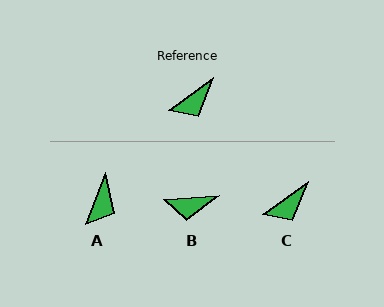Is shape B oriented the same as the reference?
No, it is off by about 32 degrees.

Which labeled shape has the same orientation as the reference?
C.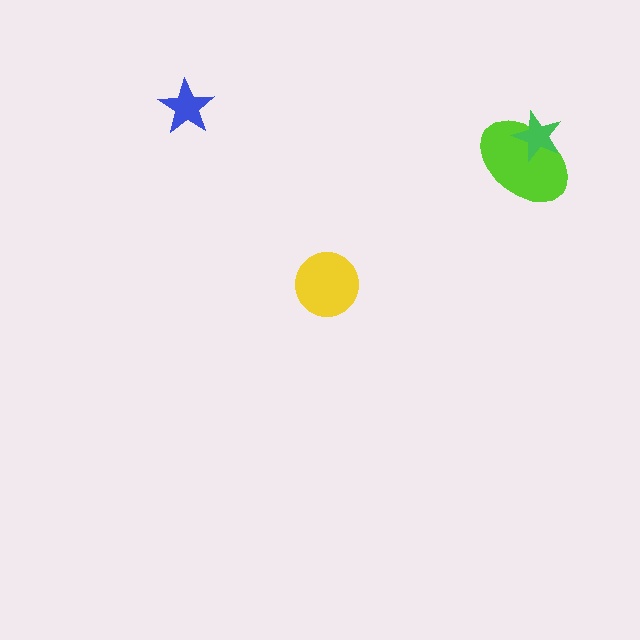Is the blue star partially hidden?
No, no other shape covers it.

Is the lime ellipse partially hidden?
Yes, it is partially covered by another shape.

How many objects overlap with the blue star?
0 objects overlap with the blue star.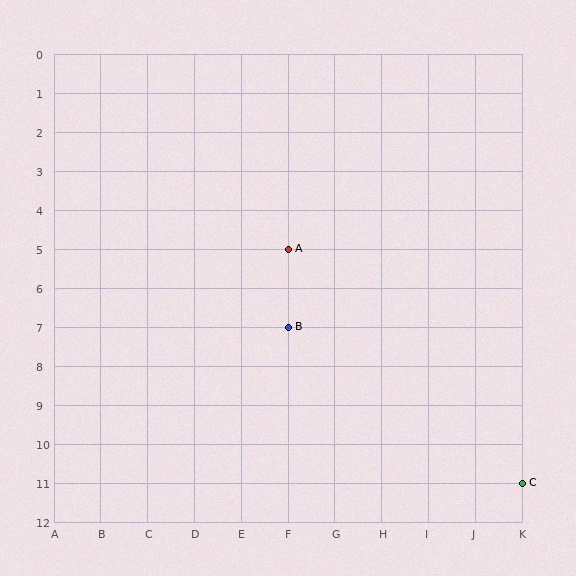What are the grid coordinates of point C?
Point C is at grid coordinates (K, 11).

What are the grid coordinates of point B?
Point B is at grid coordinates (F, 7).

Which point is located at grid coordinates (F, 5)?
Point A is at (F, 5).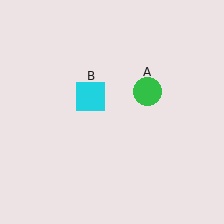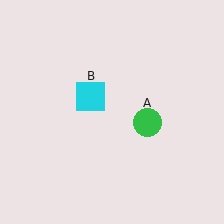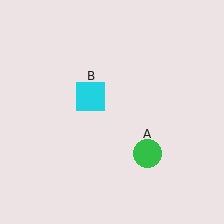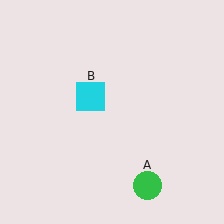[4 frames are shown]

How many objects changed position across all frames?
1 object changed position: green circle (object A).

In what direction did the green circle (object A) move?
The green circle (object A) moved down.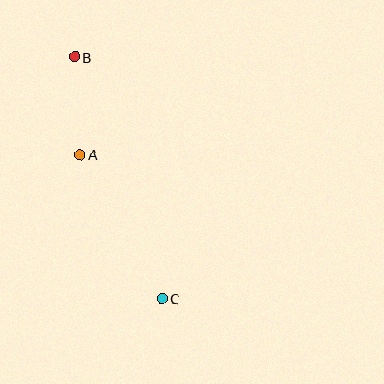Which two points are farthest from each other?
Points B and C are farthest from each other.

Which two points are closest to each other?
Points A and B are closest to each other.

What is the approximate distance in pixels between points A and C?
The distance between A and C is approximately 165 pixels.